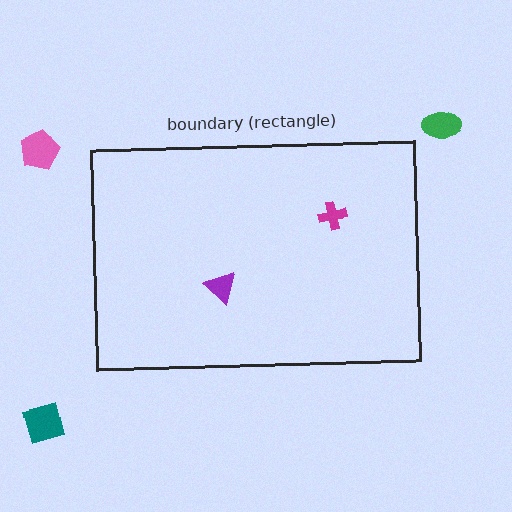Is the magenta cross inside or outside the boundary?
Inside.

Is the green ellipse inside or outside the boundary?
Outside.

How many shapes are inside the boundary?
2 inside, 3 outside.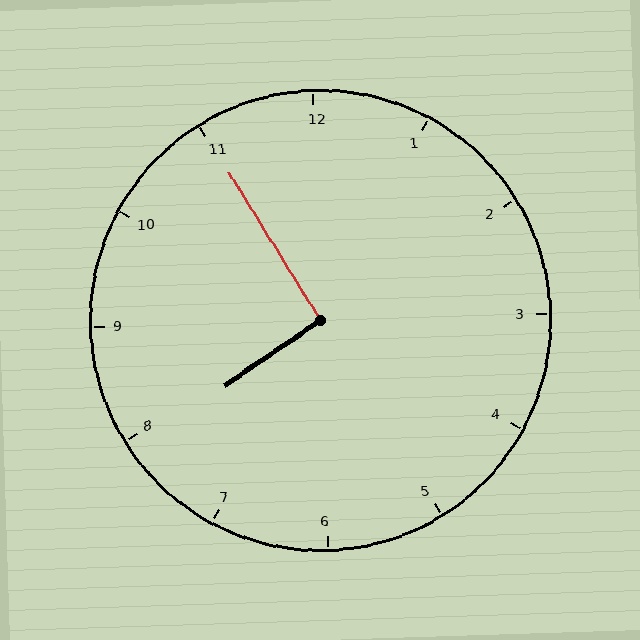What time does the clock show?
7:55.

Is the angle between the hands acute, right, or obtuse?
It is right.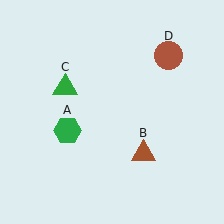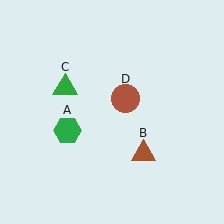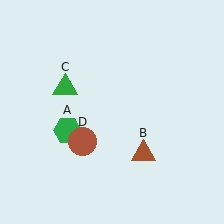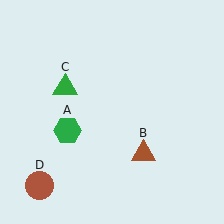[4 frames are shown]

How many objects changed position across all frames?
1 object changed position: brown circle (object D).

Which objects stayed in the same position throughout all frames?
Green hexagon (object A) and brown triangle (object B) and green triangle (object C) remained stationary.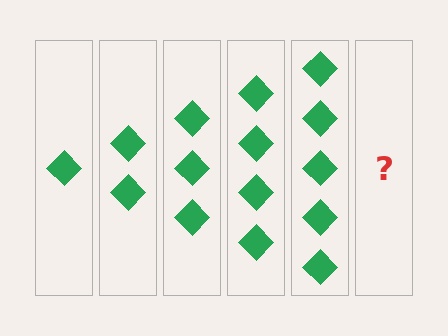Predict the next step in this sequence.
The next step is 6 diamonds.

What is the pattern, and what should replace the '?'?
The pattern is that each step adds one more diamond. The '?' should be 6 diamonds.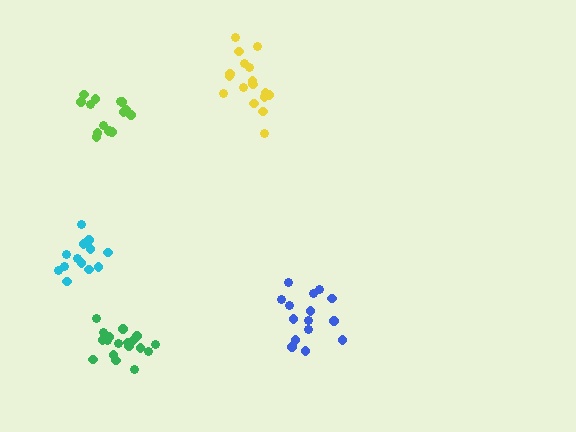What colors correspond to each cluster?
The clusters are colored: blue, lime, yellow, green, cyan.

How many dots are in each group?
Group 1: 15 dots, Group 2: 14 dots, Group 3: 17 dots, Group 4: 18 dots, Group 5: 13 dots (77 total).